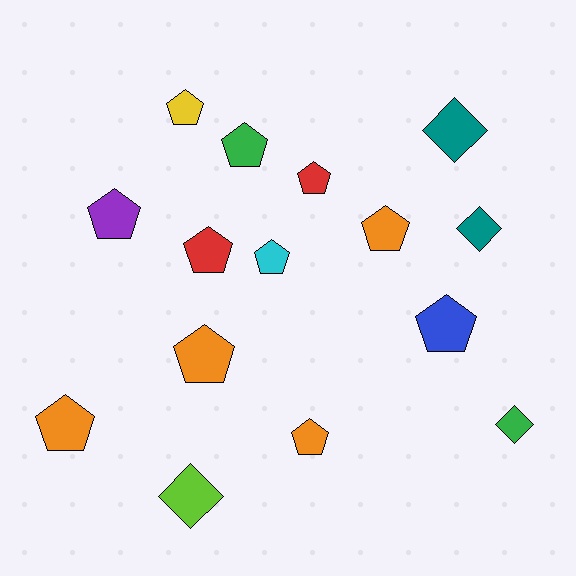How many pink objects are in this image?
There are no pink objects.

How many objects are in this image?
There are 15 objects.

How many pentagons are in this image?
There are 11 pentagons.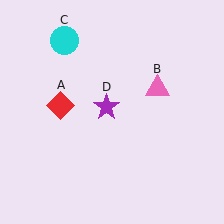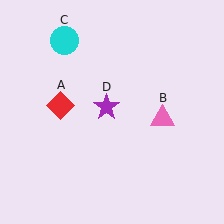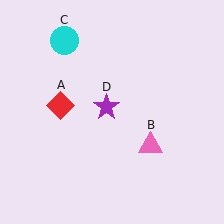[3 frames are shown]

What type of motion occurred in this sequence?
The pink triangle (object B) rotated clockwise around the center of the scene.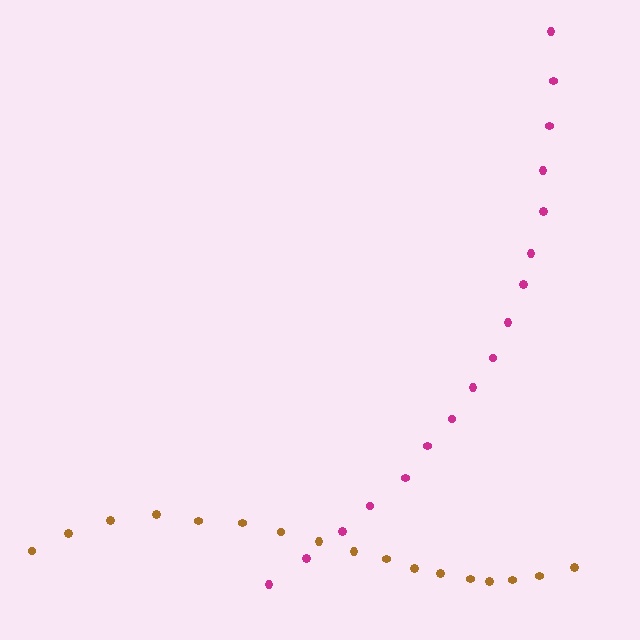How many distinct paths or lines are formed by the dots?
There are 2 distinct paths.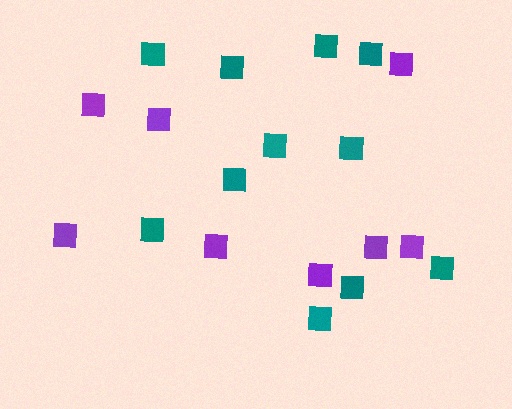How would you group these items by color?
There are 2 groups: one group of purple squares (8) and one group of teal squares (11).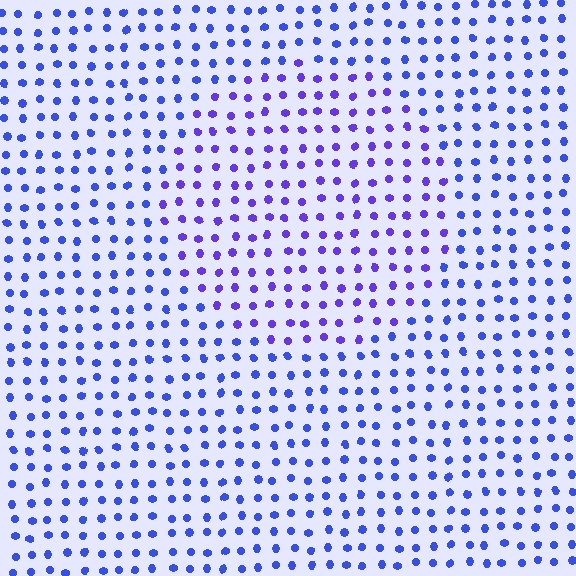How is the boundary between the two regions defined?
The boundary is defined purely by a slight shift in hue (about 26 degrees). Spacing, size, and orientation are identical on both sides.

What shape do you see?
I see a circle.